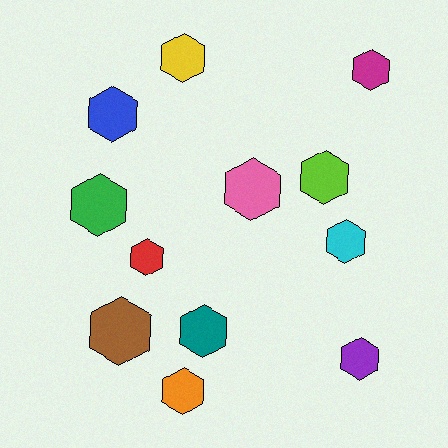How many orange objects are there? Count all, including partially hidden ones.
There is 1 orange object.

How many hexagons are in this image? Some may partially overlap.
There are 12 hexagons.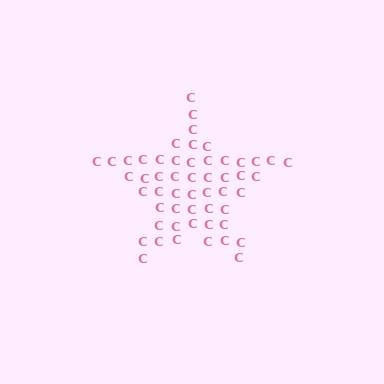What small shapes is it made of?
It is made of small letter C's.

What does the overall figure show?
The overall figure shows a star.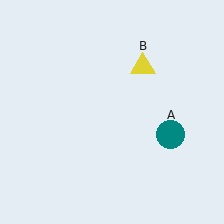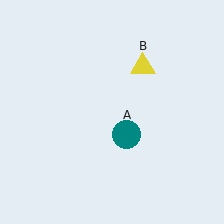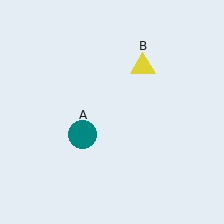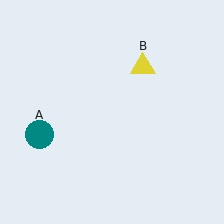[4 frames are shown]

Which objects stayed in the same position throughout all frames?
Yellow triangle (object B) remained stationary.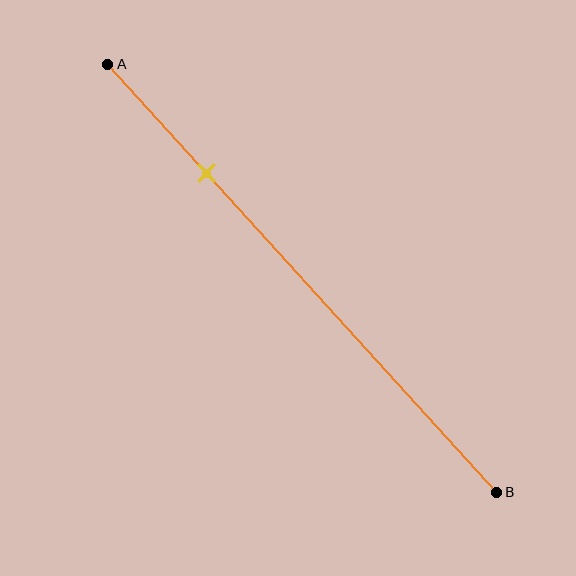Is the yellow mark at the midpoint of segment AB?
No, the mark is at about 25% from A, not at the 50% midpoint.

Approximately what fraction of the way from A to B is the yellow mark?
The yellow mark is approximately 25% of the way from A to B.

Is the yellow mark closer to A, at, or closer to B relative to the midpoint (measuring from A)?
The yellow mark is closer to point A than the midpoint of segment AB.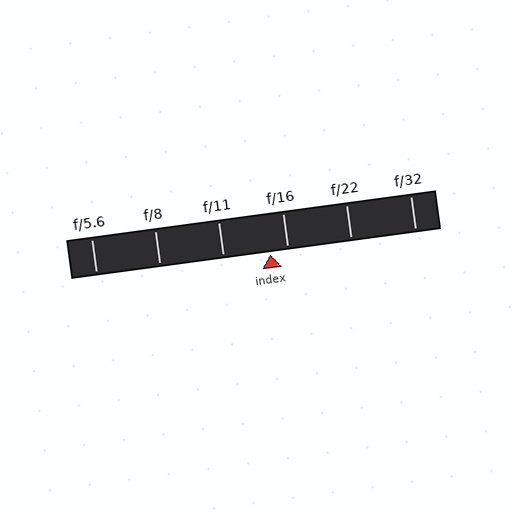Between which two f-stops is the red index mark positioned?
The index mark is between f/11 and f/16.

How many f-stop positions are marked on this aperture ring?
There are 6 f-stop positions marked.